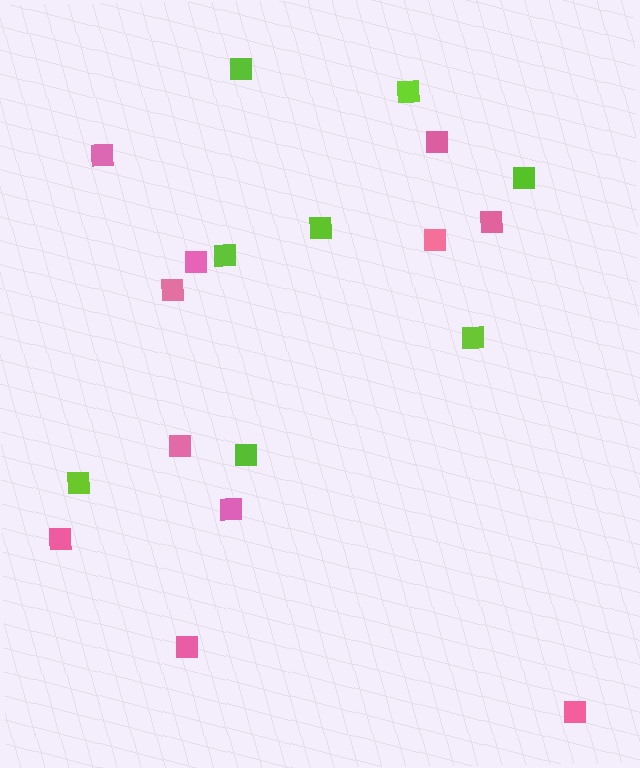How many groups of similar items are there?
There are 2 groups: one group of lime squares (8) and one group of pink squares (11).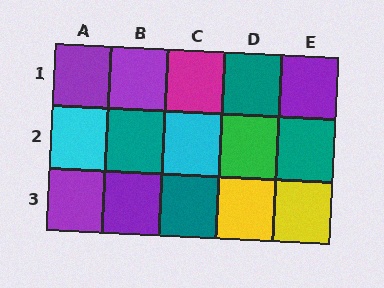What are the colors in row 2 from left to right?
Cyan, teal, cyan, green, teal.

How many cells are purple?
5 cells are purple.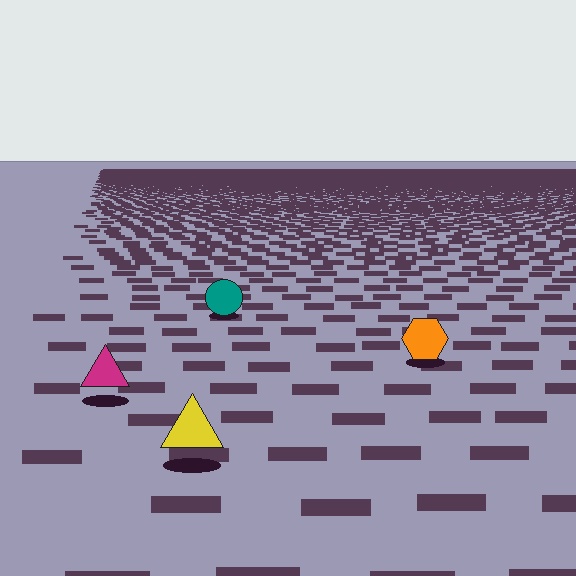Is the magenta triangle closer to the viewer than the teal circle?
Yes. The magenta triangle is closer — you can tell from the texture gradient: the ground texture is coarser near it.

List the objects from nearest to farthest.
From nearest to farthest: the yellow triangle, the magenta triangle, the orange hexagon, the teal circle.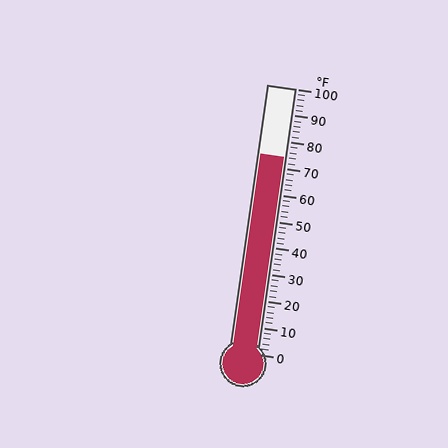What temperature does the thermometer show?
The thermometer shows approximately 74°F.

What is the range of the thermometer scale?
The thermometer scale ranges from 0°F to 100°F.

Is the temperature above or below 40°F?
The temperature is above 40°F.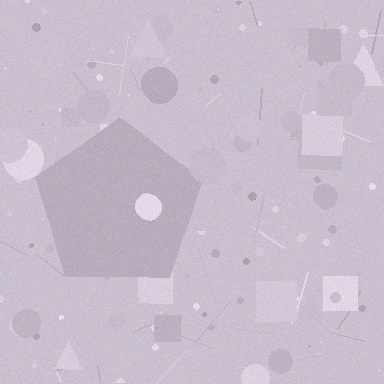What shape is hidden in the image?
A pentagon is hidden in the image.